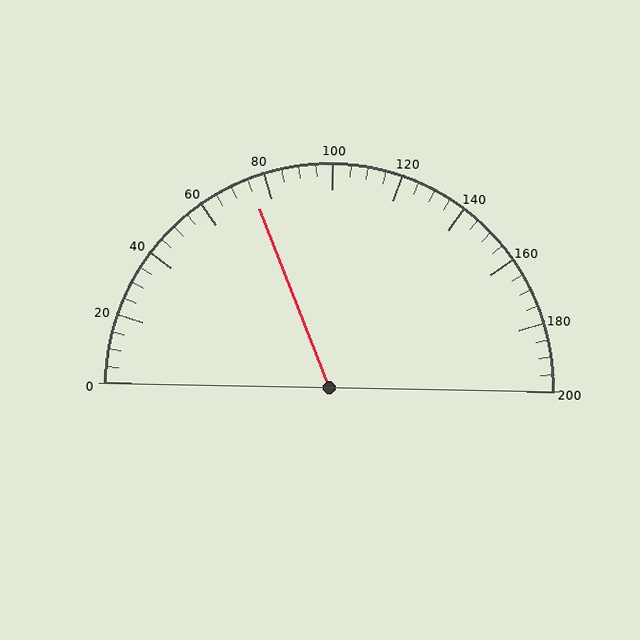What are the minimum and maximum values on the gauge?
The gauge ranges from 0 to 200.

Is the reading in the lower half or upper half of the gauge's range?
The reading is in the lower half of the range (0 to 200).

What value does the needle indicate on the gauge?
The needle indicates approximately 75.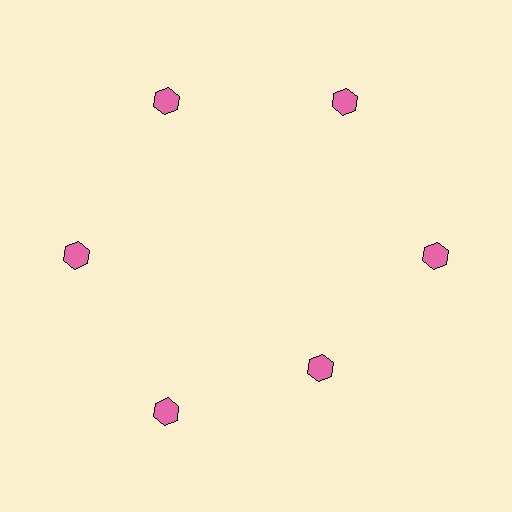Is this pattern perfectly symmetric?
No. The 6 pink hexagons are arranged in a ring, but one element near the 5 o'clock position is pulled inward toward the center, breaking the 6-fold rotational symmetry.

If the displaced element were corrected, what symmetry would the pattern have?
It would have 6-fold rotational symmetry — the pattern would map onto itself every 60 degrees.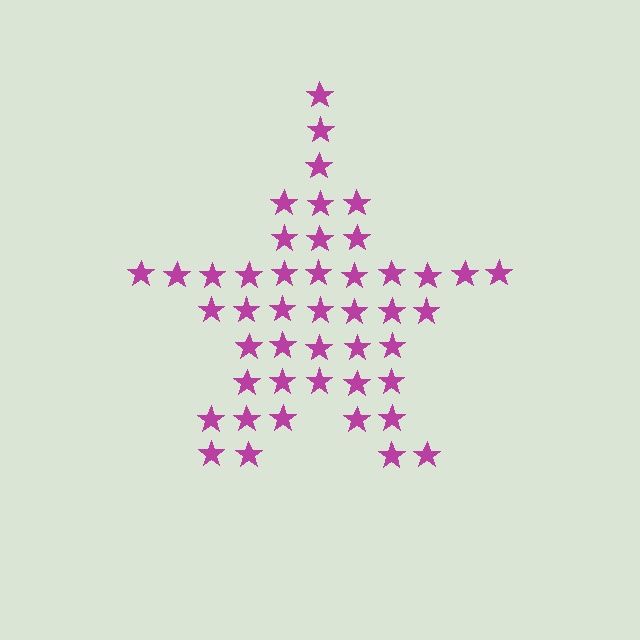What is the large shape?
The large shape is a star.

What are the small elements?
The small elements are stars.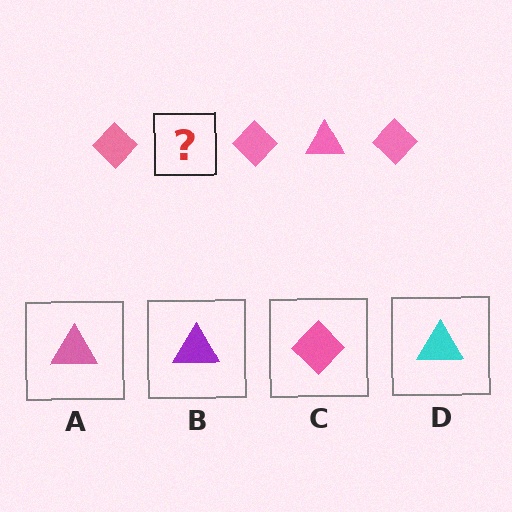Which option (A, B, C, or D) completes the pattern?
A.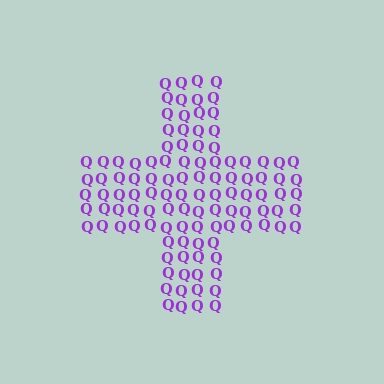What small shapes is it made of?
It is made of small letter Q's.